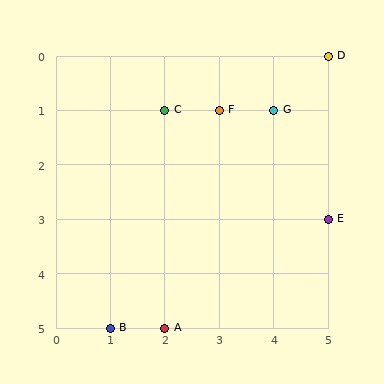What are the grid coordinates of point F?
Point F is at grid coordinates (3, 1).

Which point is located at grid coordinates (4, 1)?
Point G is at (4, 1).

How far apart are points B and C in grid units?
Points B and C are 1 column and 4 rows apart (about 4.1 grid units diagonally).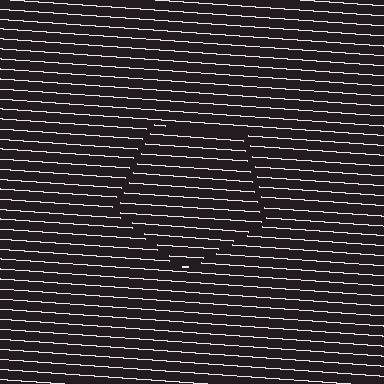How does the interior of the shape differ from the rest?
The interior of the shape contains the same grating, shifted by half a period — the contour is defined by the phase discontinuity where line-ends from the inner and outer gratings abut.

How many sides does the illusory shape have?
5 sides — the line-ends trace a pentagon.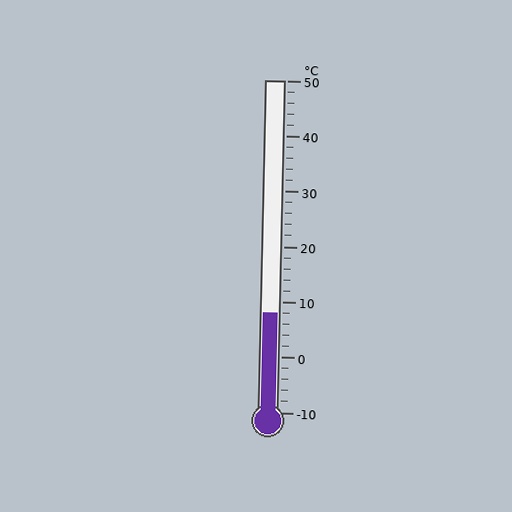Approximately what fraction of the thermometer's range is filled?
The thermometer is filled to approximately 30% of its range.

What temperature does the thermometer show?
The thermometer shows approximately 8°C.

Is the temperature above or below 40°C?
The temperature is below 40°C.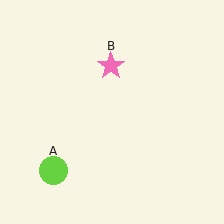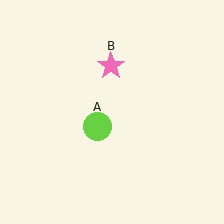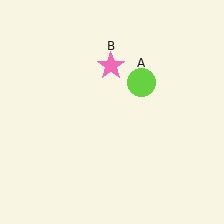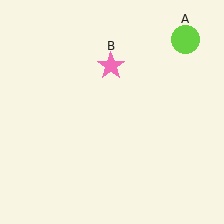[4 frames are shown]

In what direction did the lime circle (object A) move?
The lime circle (object A) moved up and to the right.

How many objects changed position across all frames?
1 object changed position: lime circle (object A).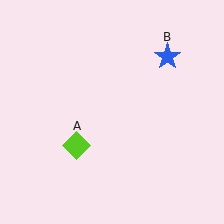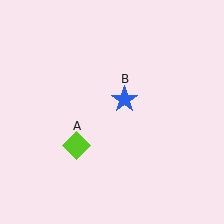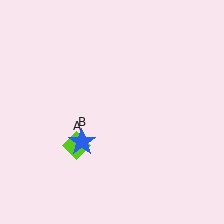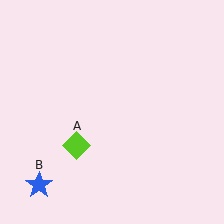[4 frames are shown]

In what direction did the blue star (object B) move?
The blue star (object B) moved down and to the left.